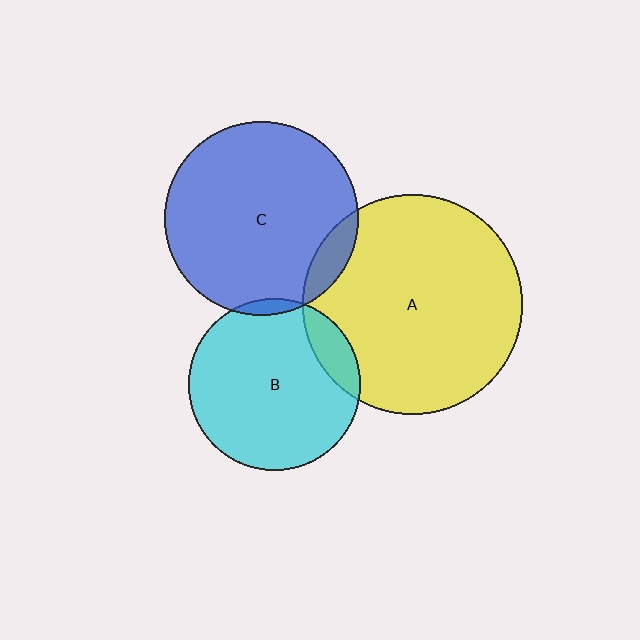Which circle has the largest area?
Circle A (yellow).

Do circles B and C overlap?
Yes.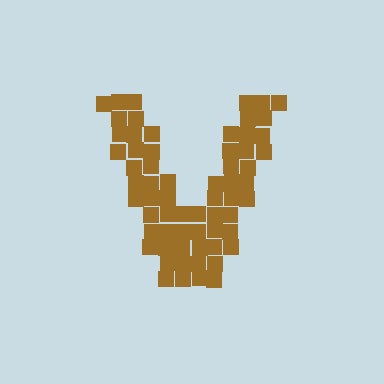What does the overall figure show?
The overall figure shows the letter V.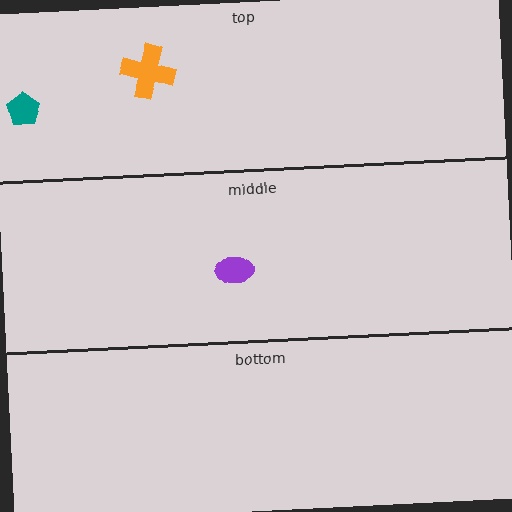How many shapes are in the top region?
2.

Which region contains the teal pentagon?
The top region.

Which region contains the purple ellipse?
The middle region.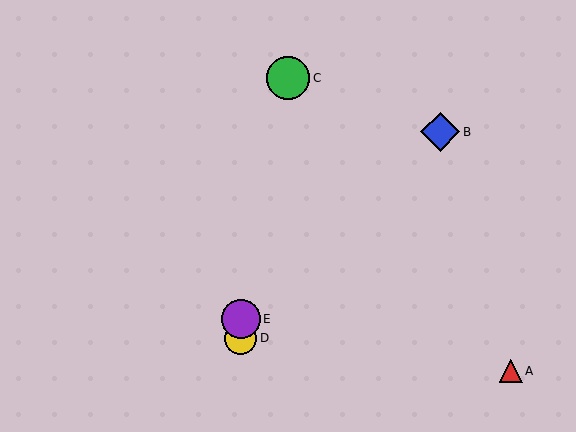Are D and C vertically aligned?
No, D is at x≈241 and C is at x≈288.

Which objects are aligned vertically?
Objects D, E are aligned vertically.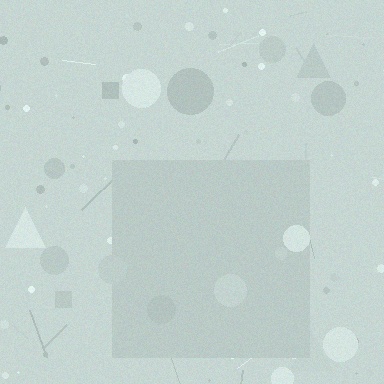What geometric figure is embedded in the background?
A square is embedded in the background.